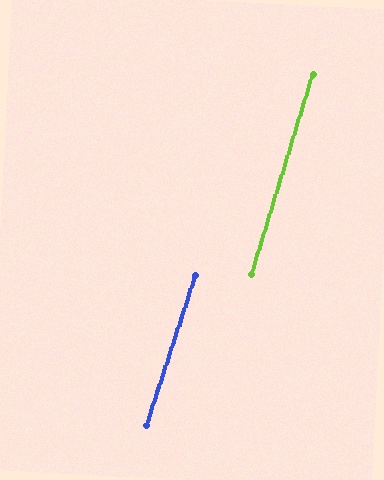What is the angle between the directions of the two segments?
Approximately 1 degree.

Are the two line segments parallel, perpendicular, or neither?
Parallel — their directions differ by only 0.7°.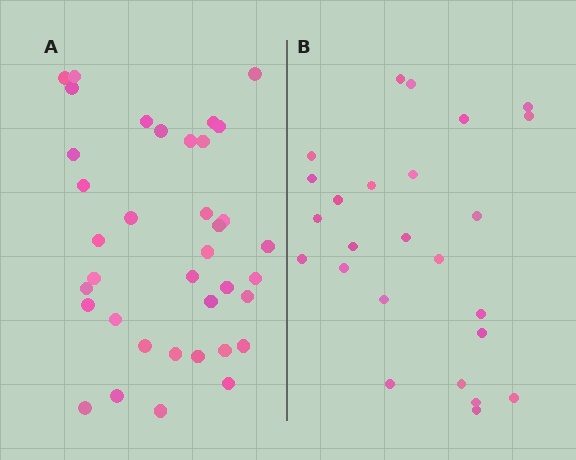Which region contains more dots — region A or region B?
Region A (the left region) has more dots.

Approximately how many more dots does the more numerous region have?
Region A has roughly 12 or so more dots than region B.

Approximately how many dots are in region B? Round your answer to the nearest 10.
About 20 dots. (The exact count is 25, which rounds to 20.)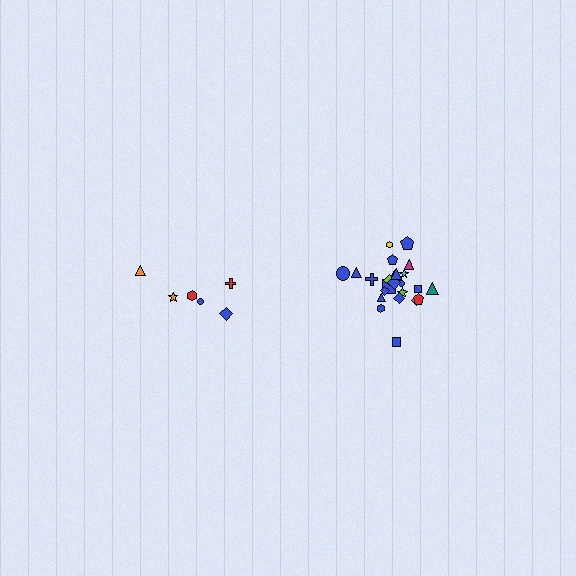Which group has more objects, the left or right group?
The right group.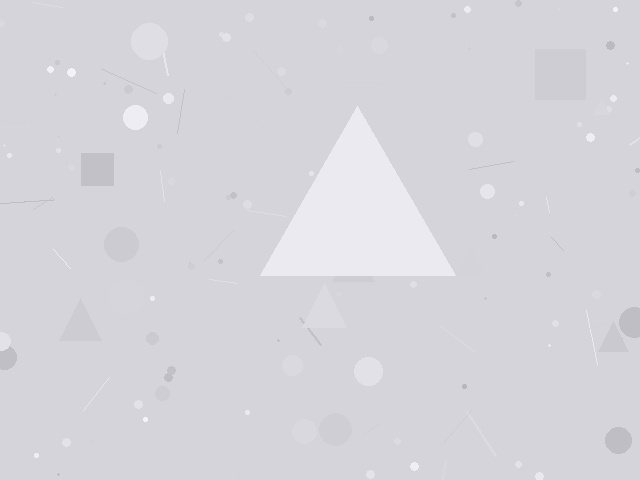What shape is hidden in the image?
A triangle is hidden in the image.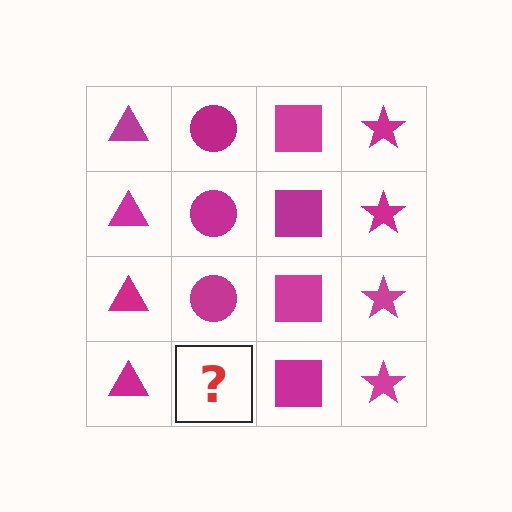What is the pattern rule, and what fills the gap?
The rule is that each column has a consistent shape. The gap should be filled with a magenta circle.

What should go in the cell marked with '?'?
The missing cell should contain a magenta circle.